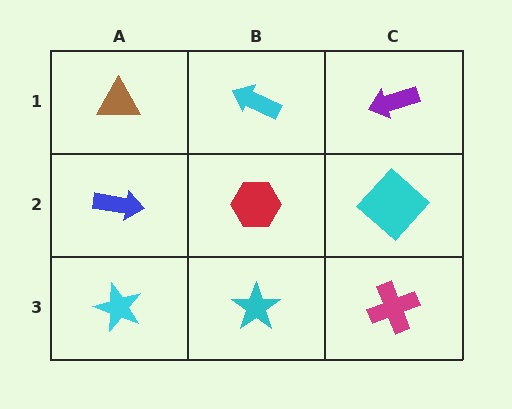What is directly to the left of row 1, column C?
A cyan arrow.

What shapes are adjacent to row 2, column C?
A purple arrow (row 1, column C), a magenta cross (row 3, column C), a red hexagon (row 2, column B).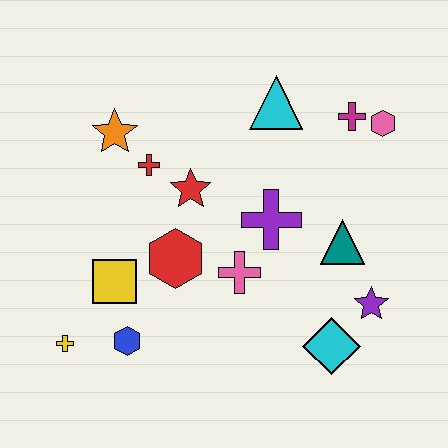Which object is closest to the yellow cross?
The blue hexagon is closest to the yellow cross.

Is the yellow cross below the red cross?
Yes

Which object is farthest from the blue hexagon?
The pink hexagon is farthest from the blue hexagon.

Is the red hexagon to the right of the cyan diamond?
No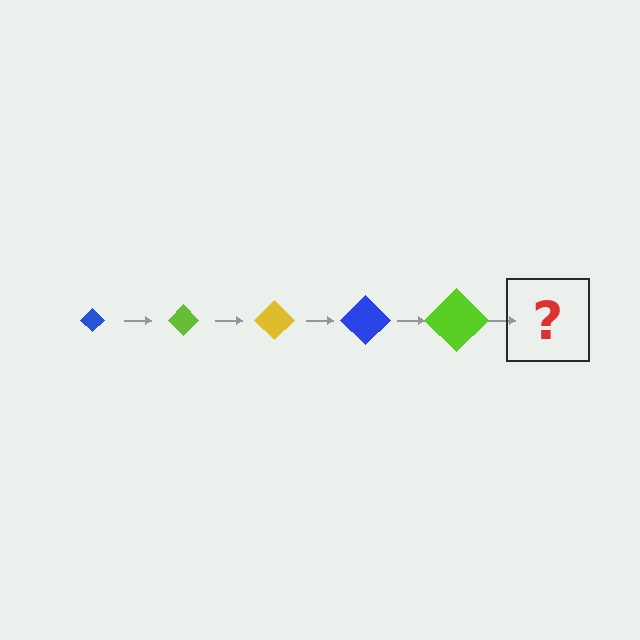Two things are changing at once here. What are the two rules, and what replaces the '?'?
The two rules are that the diamond grows larger each step and the color cycles through blue, lime, and yellow. The '?' should be a yellow diamond, larger than the previous one.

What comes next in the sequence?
The next element should be a yellow diamond, larger than the previous one.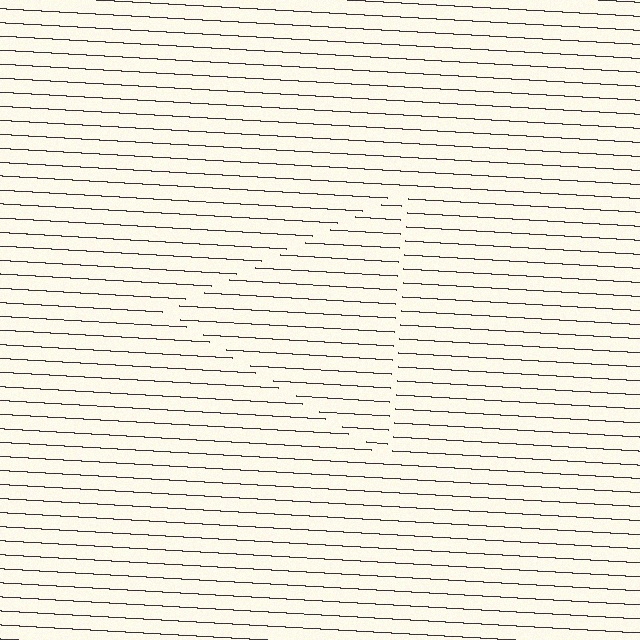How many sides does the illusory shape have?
3 sides — the line-ends trace a triangle.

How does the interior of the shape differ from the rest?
The interior of the shape contains the same grating, shifted by half a period — the contour is defined by the phase discontinuity where line-ends from the inner and outer gratings abut.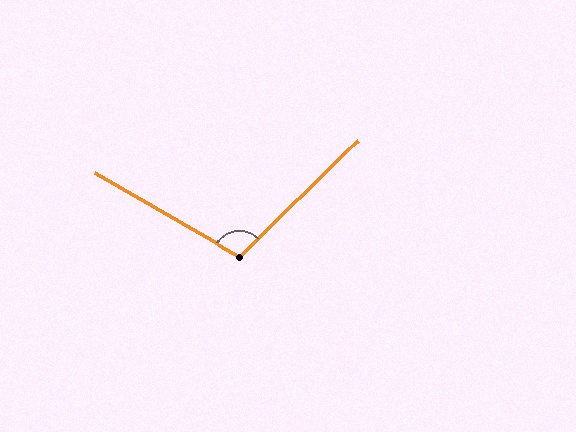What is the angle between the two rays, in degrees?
Approximately 105 degrees.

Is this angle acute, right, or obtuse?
It is obtuse.